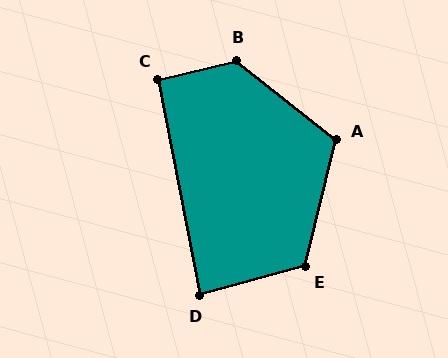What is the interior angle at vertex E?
Approximately 119 degrees (obtuse).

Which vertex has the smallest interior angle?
D, at approximately 85 degrees.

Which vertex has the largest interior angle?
B, at approximately 128 degrees.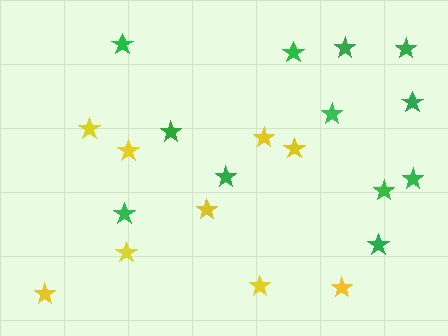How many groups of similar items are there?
There are 2 groups: one group of green stars (12) and one group of yellow stars (9).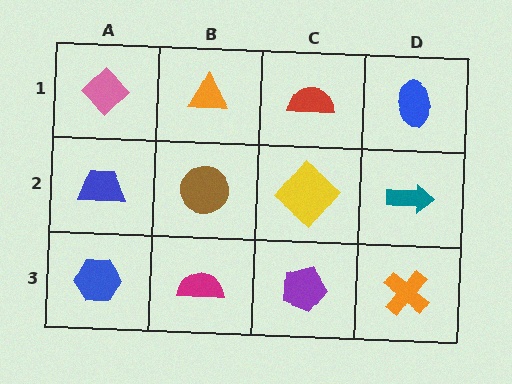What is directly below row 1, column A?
A blue trapezoid.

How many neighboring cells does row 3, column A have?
2.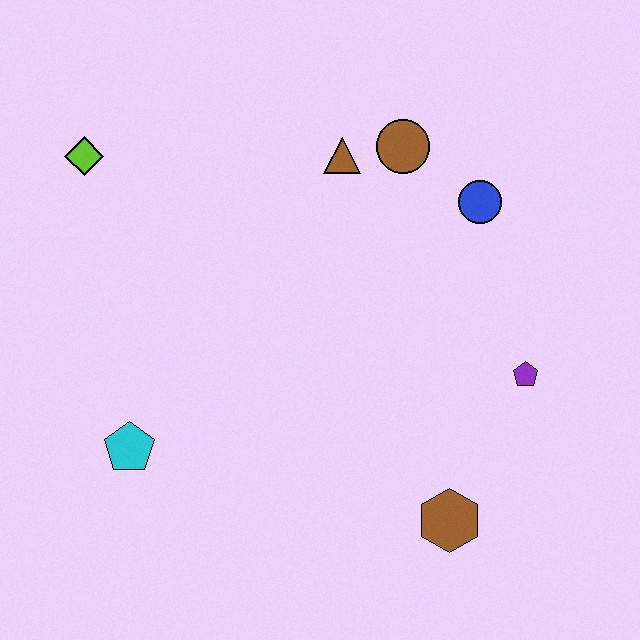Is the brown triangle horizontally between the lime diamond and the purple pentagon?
Yes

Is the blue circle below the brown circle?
Yes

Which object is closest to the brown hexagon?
The purple pentagon is closest to the brown hexagon.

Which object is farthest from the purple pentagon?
The lime diamond is farthest from the purple pentagon.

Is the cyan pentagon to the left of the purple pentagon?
Yes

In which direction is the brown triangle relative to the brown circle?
The brown triangle is to the left of the brown circle.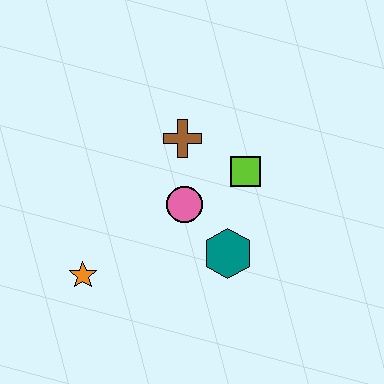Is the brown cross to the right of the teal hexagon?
No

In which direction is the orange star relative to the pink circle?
The orange star is to the left of the pink circle.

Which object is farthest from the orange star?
The lime square is farthest from the orange star.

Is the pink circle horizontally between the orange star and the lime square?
Yes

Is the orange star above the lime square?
No